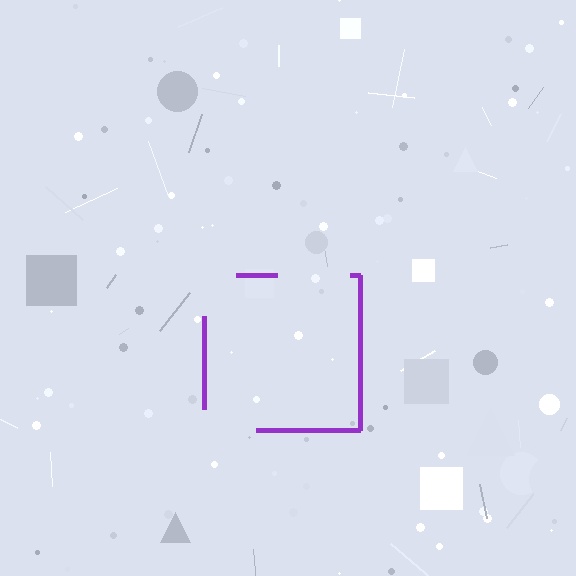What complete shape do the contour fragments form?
The contour fragments form a square.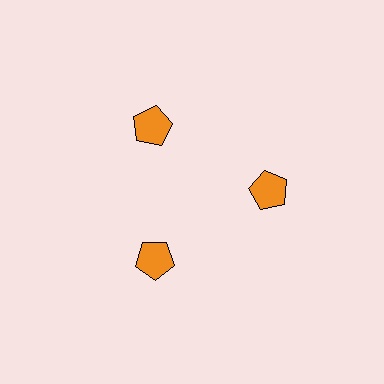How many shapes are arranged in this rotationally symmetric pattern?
There are 3 shapes, arranged in 3 groups of 1.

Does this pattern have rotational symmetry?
Yes, this pattern has 3-fold rotational symmetry. It looks the same after rotating 120 degrees around the center.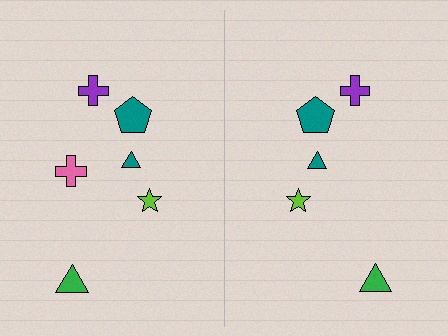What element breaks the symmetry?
A pink cross is missing from the right side.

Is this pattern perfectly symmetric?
No, the pattern is not perfectly symmetric. A pink cross is missing from the right side.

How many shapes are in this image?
There are 11 shapes in this image.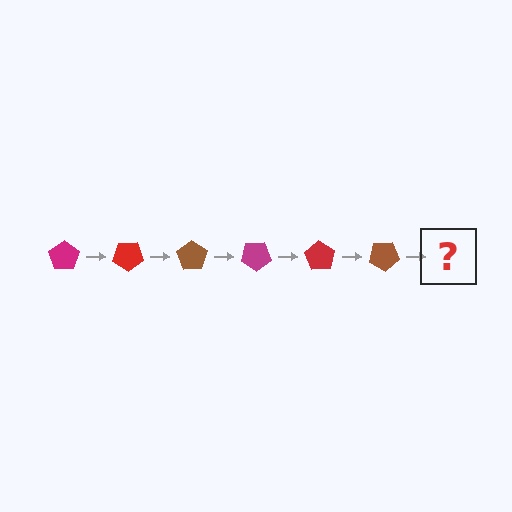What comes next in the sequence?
The next element should be a magenta pentagon, rotated 210 degrees from the start.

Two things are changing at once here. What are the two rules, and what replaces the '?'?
The two rules are that it rotates 35 degrees each step and the color cycles through magenta, red, and brown. The '?' should be a magenta pentagon, rotated 210 degrees from the start.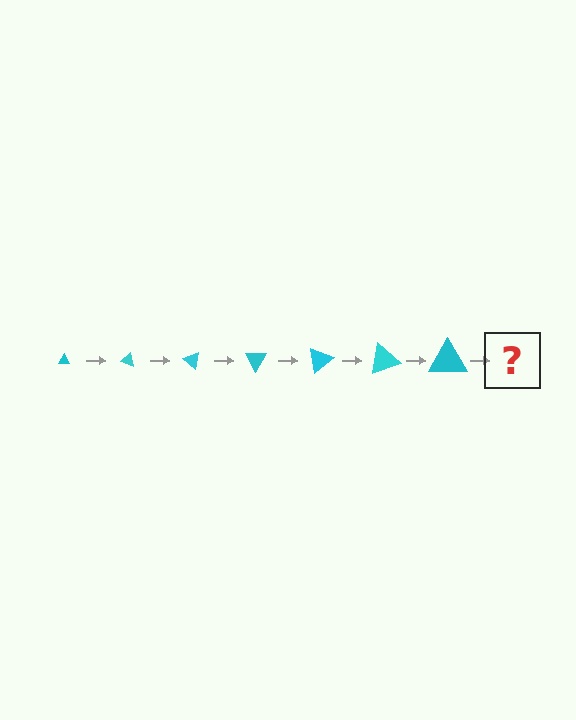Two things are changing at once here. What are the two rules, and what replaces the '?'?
The two rules are that the triangle grows larger each step and it rotates 20 degrees each step. The '?' should be a triangle, larger than the previous one and rotated 140 degrees from the start.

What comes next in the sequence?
The next element should be a triangle, larger than the previous one and rotated 140 degrees from the start.